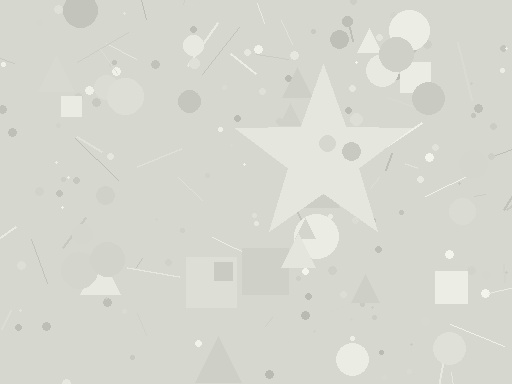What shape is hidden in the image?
A star is hidden in the image.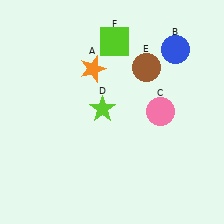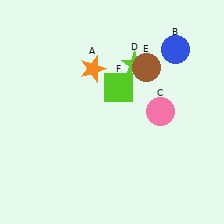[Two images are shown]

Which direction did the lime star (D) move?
The lime star (D) moved up.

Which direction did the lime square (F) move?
The lime square (F) moved down.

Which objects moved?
The objects that moved are: the lime star (D), the lime square (F).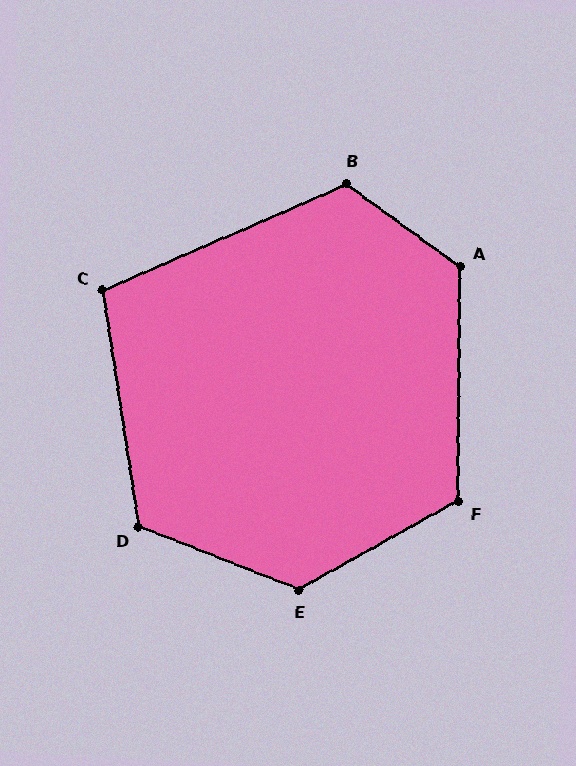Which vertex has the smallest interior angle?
C, at approximately 105 degrees.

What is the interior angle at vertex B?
Approximately 120 degrees (obtuse).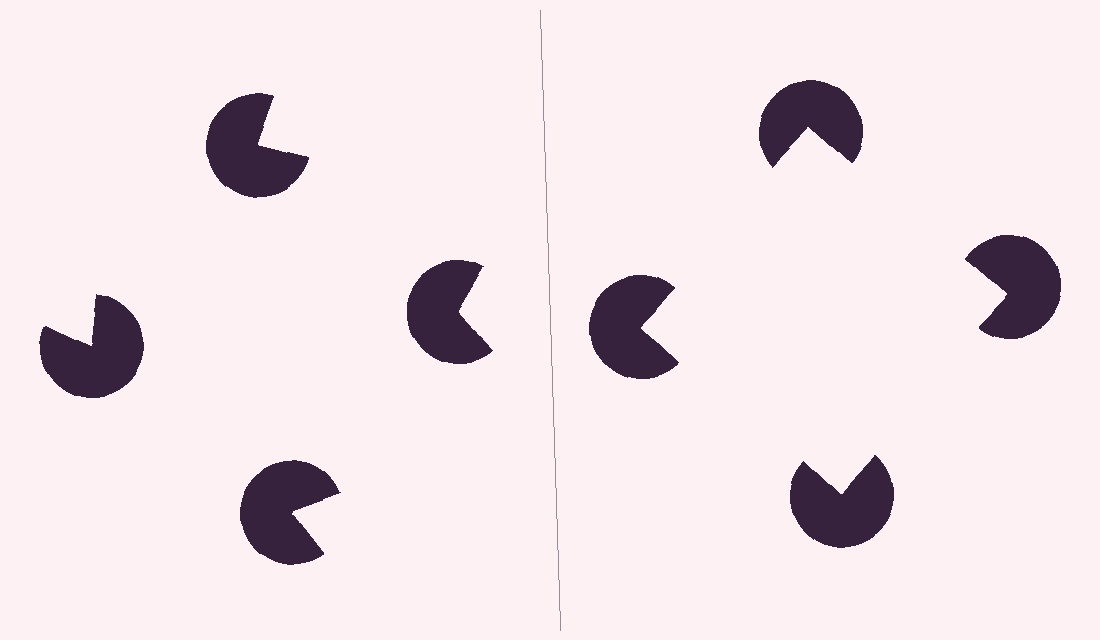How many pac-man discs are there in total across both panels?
8 — 4 on each side.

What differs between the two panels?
The pac-man discs are positioned identically on both sides; only the wedge orientations differ. On the right they align to a square; on the left they are misaligned.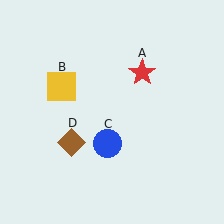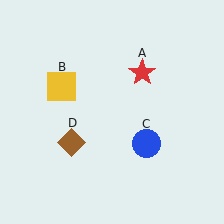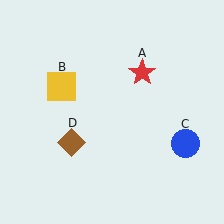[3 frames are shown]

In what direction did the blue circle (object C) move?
The blue circle (object C) moved right.